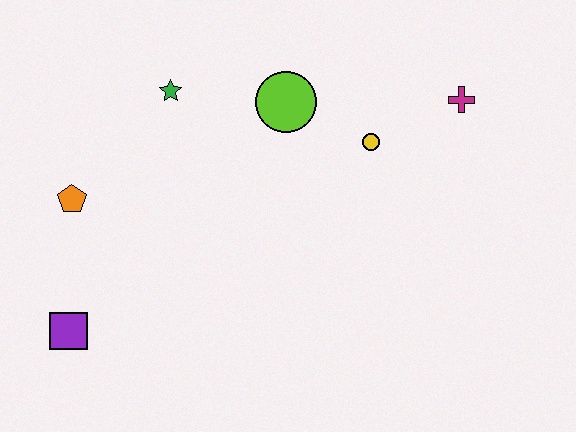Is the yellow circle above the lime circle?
No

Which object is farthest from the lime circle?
The purple square is farthest from the lime circle.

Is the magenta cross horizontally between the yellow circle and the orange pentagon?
No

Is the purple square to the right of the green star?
No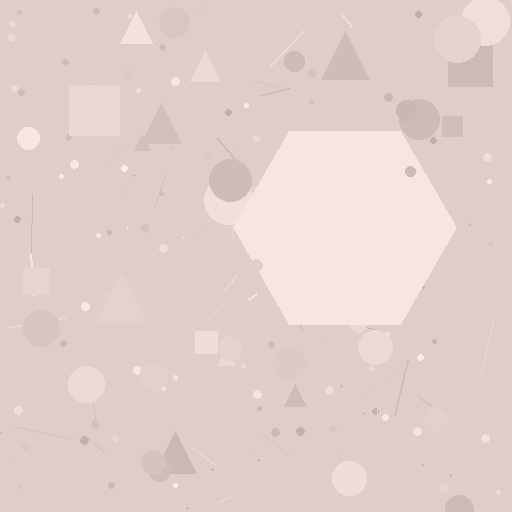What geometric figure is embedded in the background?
A hexagon is embedded in the background.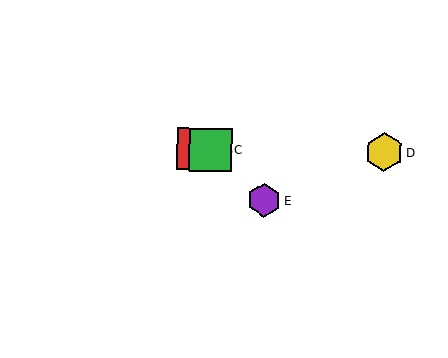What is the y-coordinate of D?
Object D is at y≈152.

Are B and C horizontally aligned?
Yes, both are at y≈150.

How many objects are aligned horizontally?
4 objects (A, B, C, D) are aligned horizontally.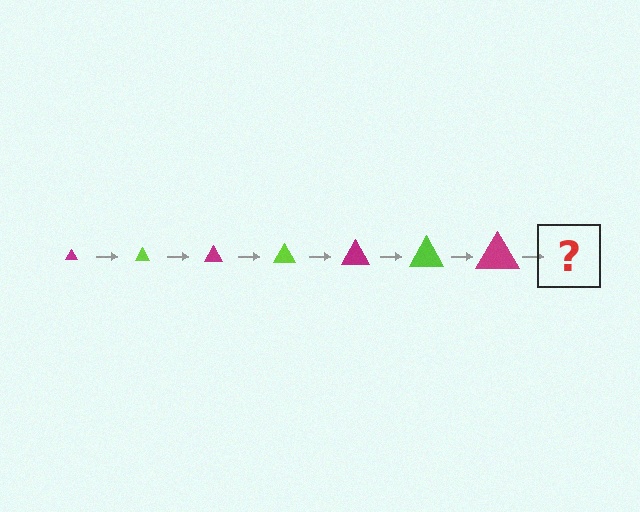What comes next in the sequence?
The next element should be a lime triangle, larger than the previous one.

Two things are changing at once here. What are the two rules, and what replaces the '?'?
The two rules are that the triangle grows larger each step and the color cycles through magenta and lime. The '?' should be a lime triangle, larger than the previous one.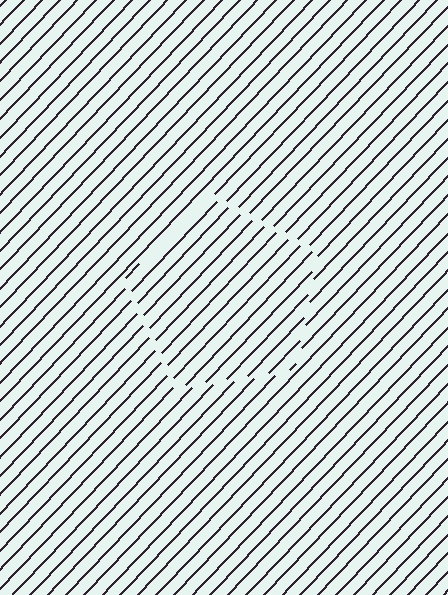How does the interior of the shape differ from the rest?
The interior of the shape contains the same grating, shifted by half a period — the contour is defined by the phase discontinuity where line-ends from the inner and outer gratings abut.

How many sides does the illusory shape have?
5 sides — the line-ends trace a pentagon.